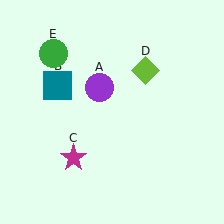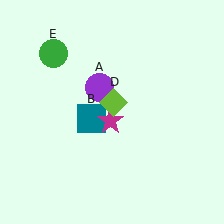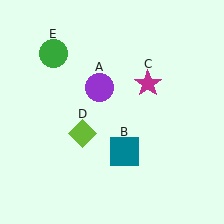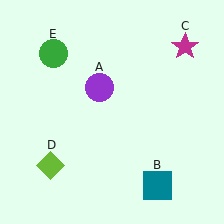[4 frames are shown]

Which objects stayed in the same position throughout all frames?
Purple circle (object A) and green circle (object E) remained stationary.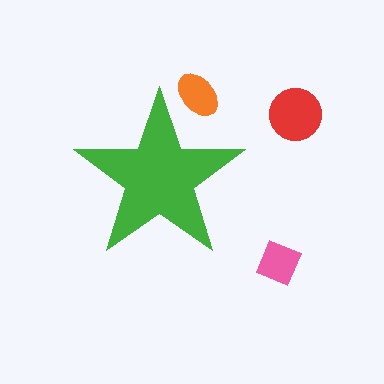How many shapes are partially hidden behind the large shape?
1 shape is partially hidden.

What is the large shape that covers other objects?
A green star.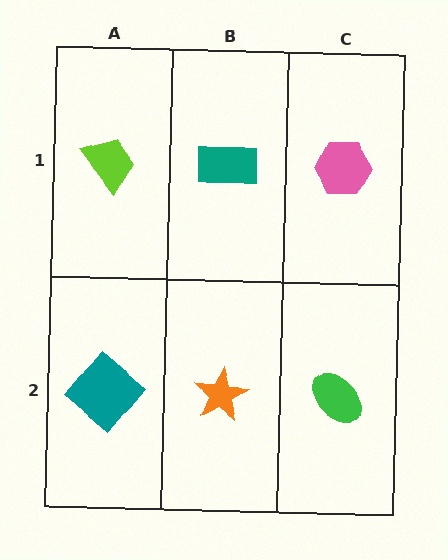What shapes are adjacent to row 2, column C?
A pink hexagon (row 1, column C), an orange star (row 2, column B).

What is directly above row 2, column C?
A pink hexagon.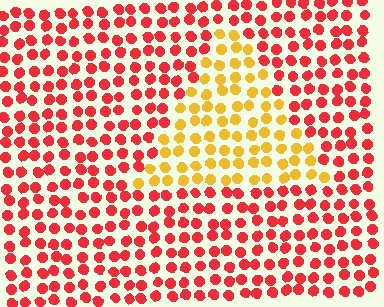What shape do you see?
I see a triangle.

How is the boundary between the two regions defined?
The boundary is defined purely by a slight shift in hue (about 49 degrees). Spacing, size, and orientation are identical on both sides.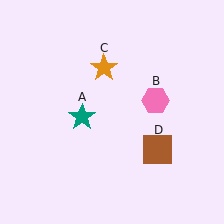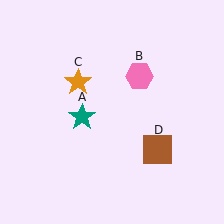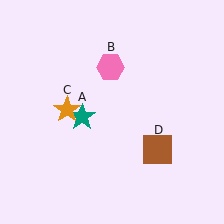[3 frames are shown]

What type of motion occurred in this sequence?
The pink hexagon (object B), orange star (object C) rotated counterclockwise around the center of the scene.